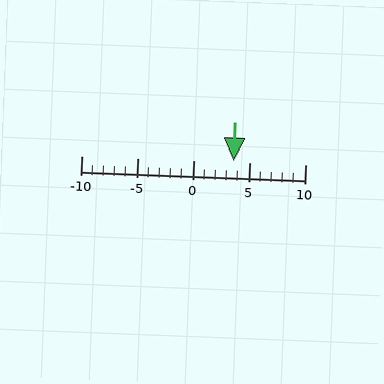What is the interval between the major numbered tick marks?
The major tick marks are spaced 5 units apart.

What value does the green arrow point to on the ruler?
The green arrow points to approximately 4.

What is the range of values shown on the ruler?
The ruler shows values from -10 to 10.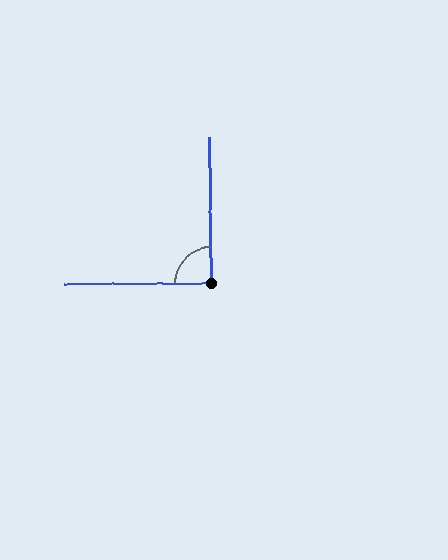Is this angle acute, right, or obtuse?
It is approximately a right angle.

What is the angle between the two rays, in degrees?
Approximately 89 degrees.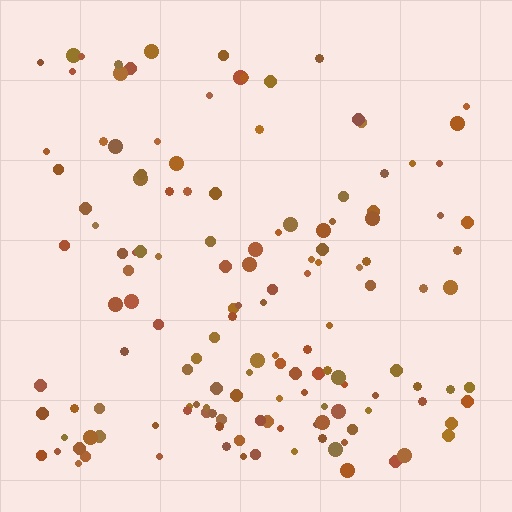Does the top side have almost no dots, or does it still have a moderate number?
Still a moderate number, just noticeably fewer than the bottom.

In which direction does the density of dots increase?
From top to bottom, with the bottom side densest.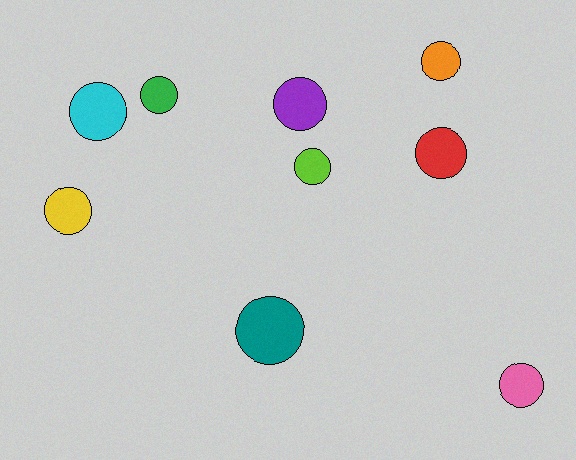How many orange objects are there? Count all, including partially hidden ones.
There is 1 orange object.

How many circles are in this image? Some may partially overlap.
There are 9 circles.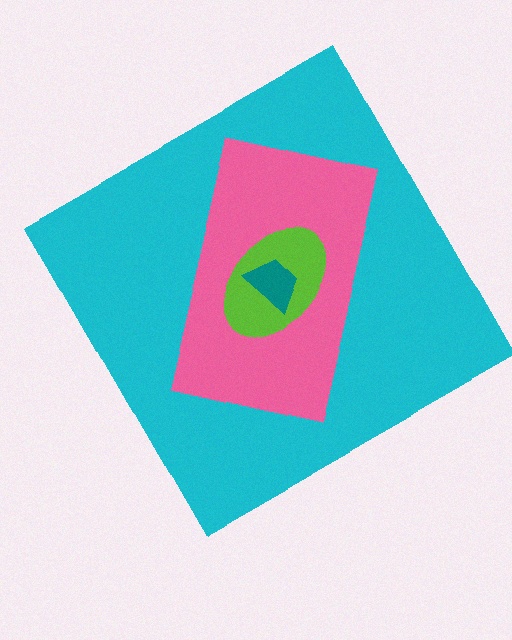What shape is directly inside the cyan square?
The pink rectangle.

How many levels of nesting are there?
4.